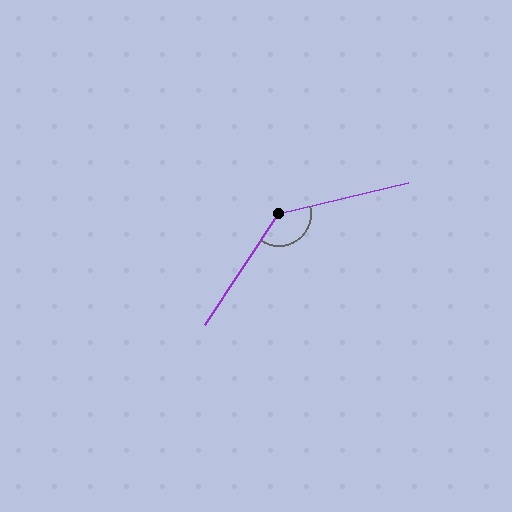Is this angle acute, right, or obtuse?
It is obtuse.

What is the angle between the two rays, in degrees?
Approximately 137 degrees.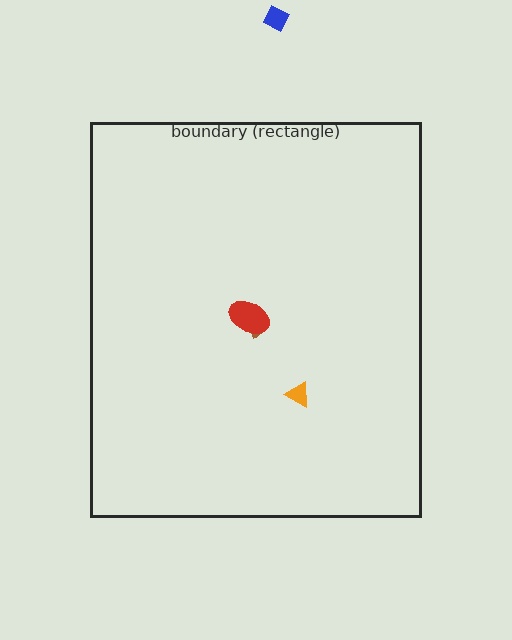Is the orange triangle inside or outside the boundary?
Inside.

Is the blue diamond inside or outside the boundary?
Outside.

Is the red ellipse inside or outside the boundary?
Inside.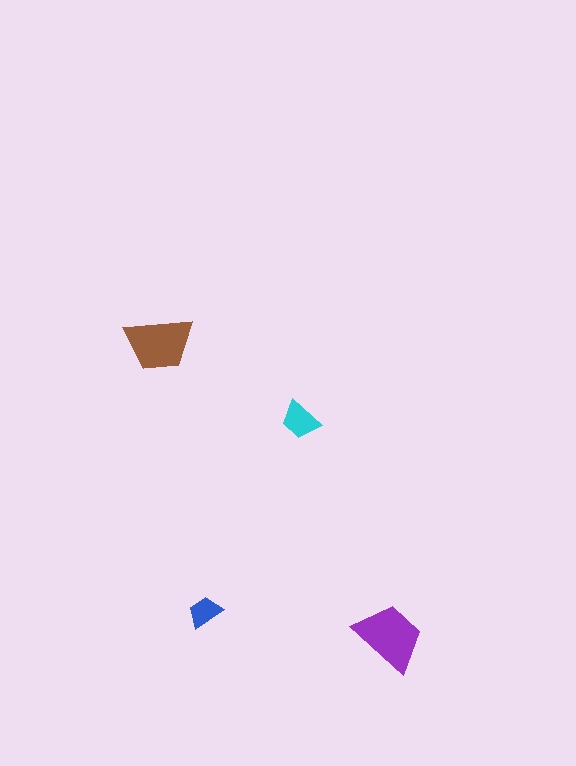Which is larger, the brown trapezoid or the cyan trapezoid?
The brown one.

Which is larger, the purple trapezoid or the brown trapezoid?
The purple one.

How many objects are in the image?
There are 4 objects in the image.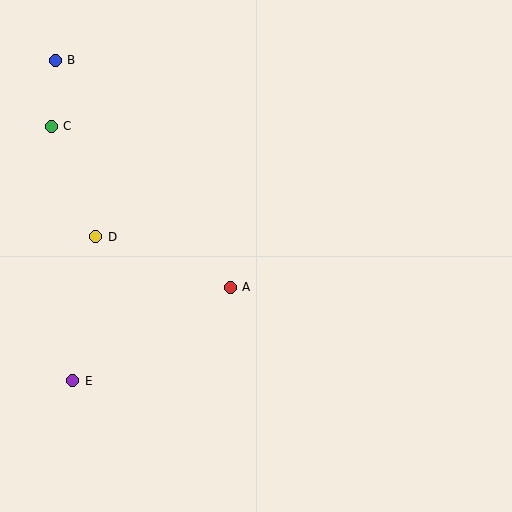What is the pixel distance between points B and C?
The distance between B and C is 66 pixels.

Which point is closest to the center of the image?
Point A at (230, 287) is closest to the center.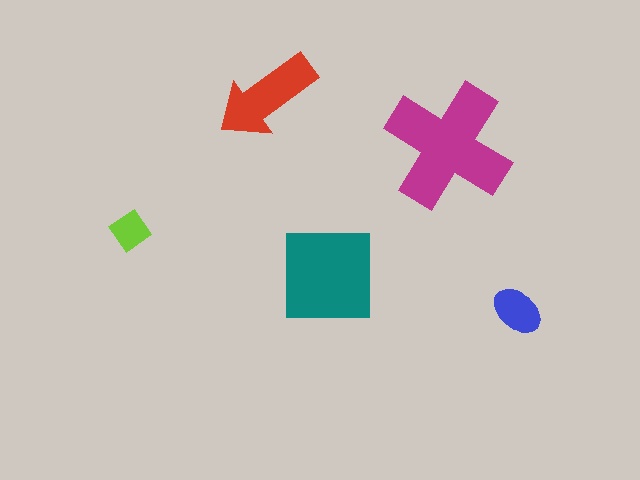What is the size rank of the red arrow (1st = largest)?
3rd.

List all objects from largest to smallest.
The magenta cross, the teal square, the red arrow, the blue ellipse, the lime diamond.